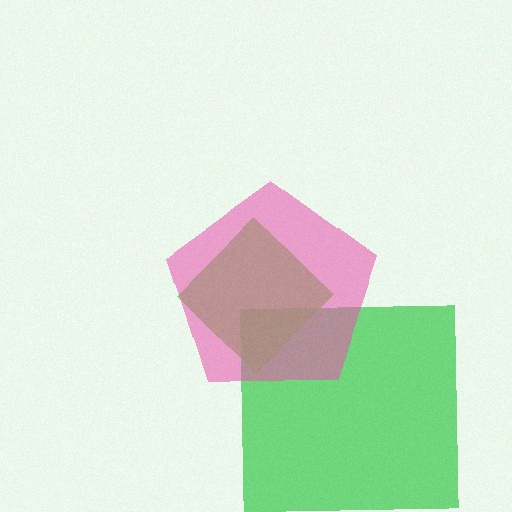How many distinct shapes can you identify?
There are 3 distinct shapes: a green square, a lime diamond, a pink pentagon.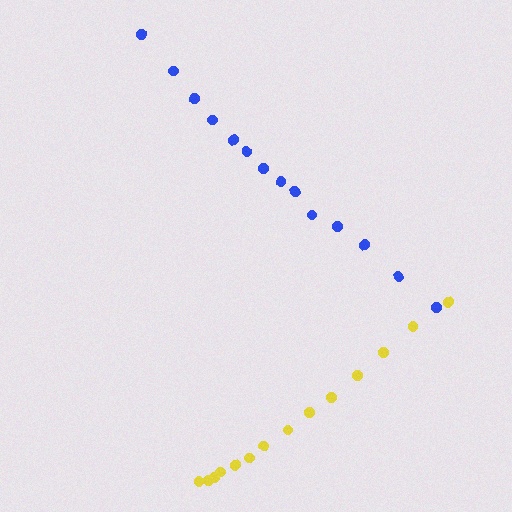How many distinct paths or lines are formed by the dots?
There are 2 distinct paths.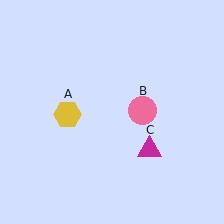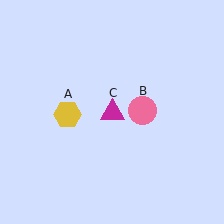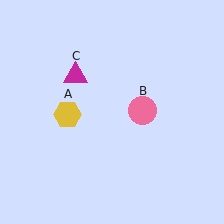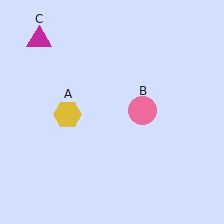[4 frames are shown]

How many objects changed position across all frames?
1 object changed position: magenta triangle (object C).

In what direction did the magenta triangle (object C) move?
The magenta triangle (object C) moved up and to the left.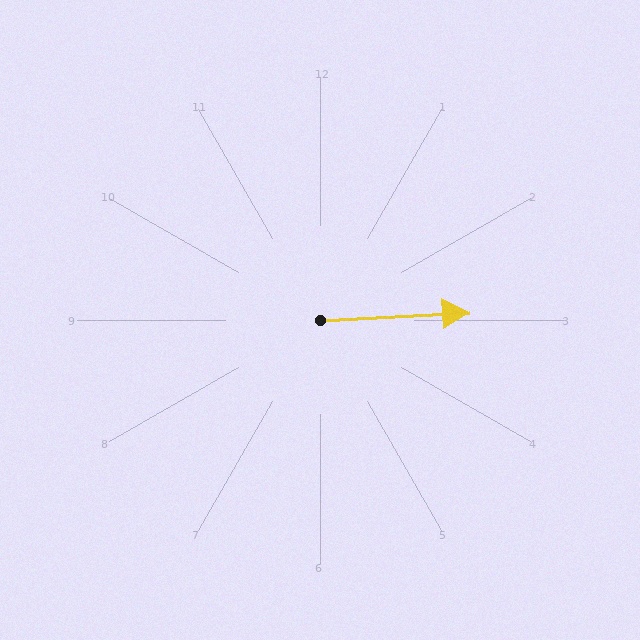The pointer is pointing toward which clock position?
Roughly 3 o'clock.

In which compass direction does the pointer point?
East.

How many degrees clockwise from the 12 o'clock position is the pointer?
Approximately 87 degrees.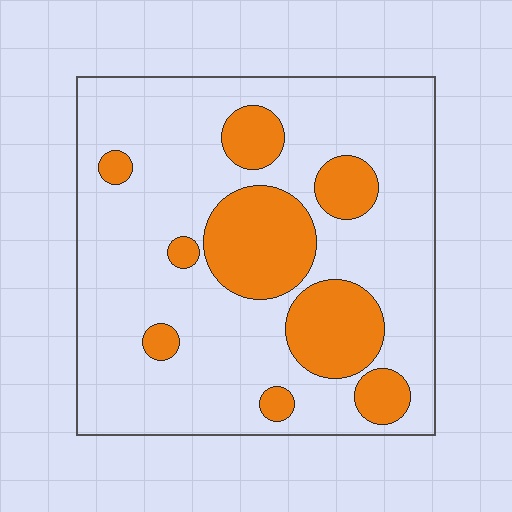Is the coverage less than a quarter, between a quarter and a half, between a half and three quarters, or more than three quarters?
Less than a quarter.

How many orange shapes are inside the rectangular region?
9.